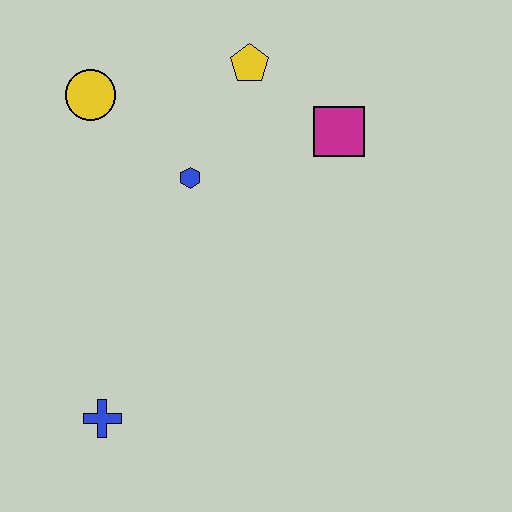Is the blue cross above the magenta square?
No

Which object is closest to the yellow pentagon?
The magenta square is closest to the yellow pentagon.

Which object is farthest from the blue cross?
The yellow pentagon is farthest from the blue cross.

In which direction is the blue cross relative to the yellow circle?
The blue cross is below the yellow circle.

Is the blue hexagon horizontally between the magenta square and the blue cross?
Yes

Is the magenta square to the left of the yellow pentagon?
No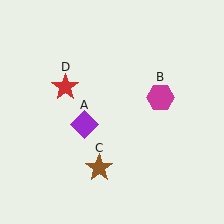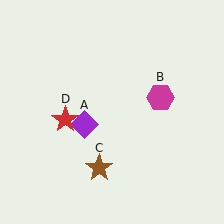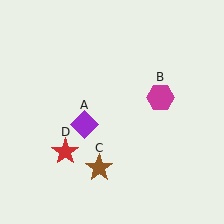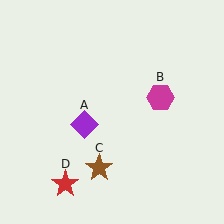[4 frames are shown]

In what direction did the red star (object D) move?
The red star (object D) moved down.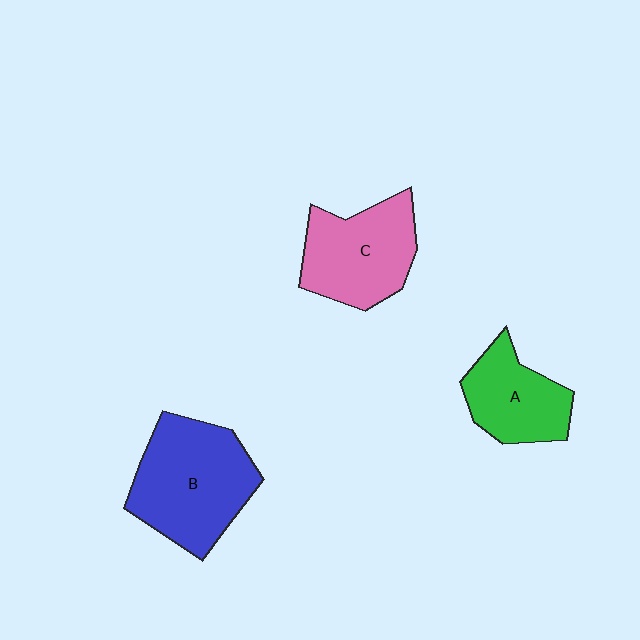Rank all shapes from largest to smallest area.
From largest to smallest: B (blue), C (pink), A (green).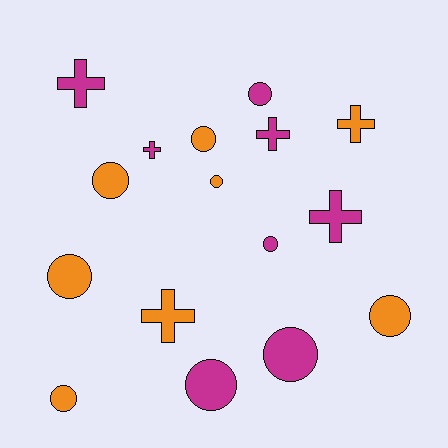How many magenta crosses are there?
There are 4 magenta crosses.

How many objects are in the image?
There are 16 objects.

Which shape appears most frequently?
Circle, with 10 objects.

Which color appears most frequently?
Orange, with 8 objects.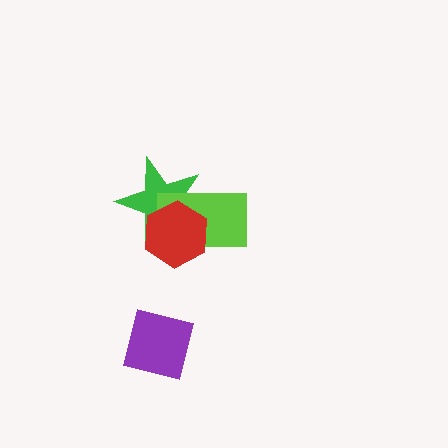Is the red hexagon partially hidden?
No, no other shape covers it.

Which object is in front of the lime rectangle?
The red hexagon is in front of the lime rectangle.